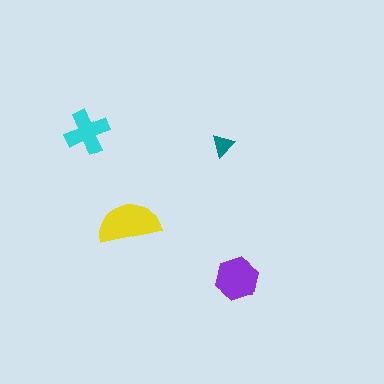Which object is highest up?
The cyan cross is topmost.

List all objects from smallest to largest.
The teal triangle, the cyan cross, the purple hexagon, the yellow semicircle.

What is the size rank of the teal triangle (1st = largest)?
4th.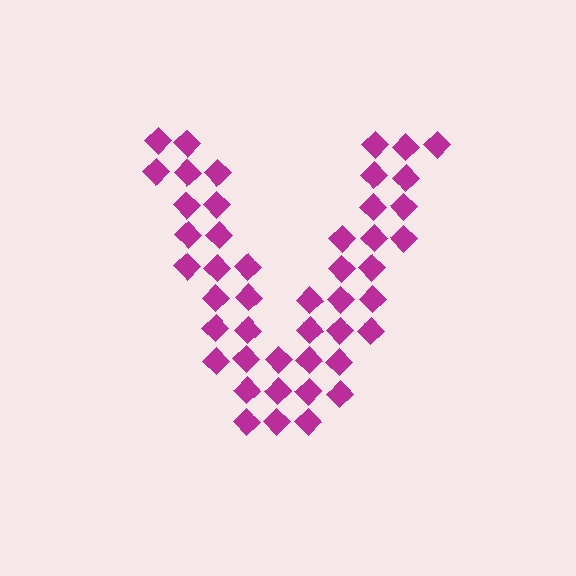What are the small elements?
The small elements are diamonds.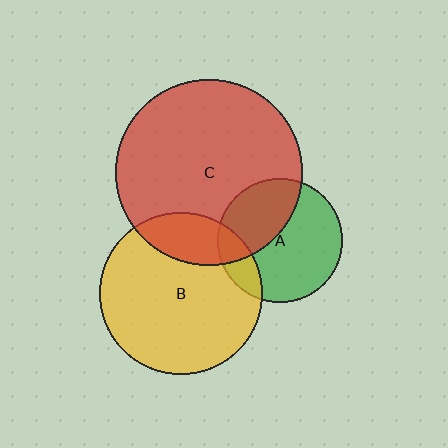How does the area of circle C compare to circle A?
Approximately 2.2 times.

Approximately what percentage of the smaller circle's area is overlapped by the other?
Approximately 15%.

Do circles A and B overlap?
Yes.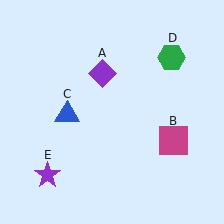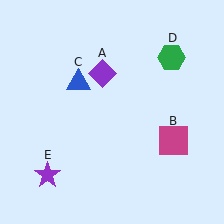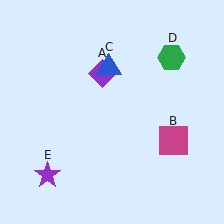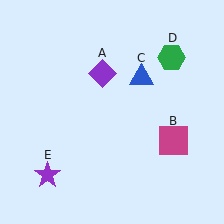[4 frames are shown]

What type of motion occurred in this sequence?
The blue triangle (object C) rotated clockwise around the center of the scene.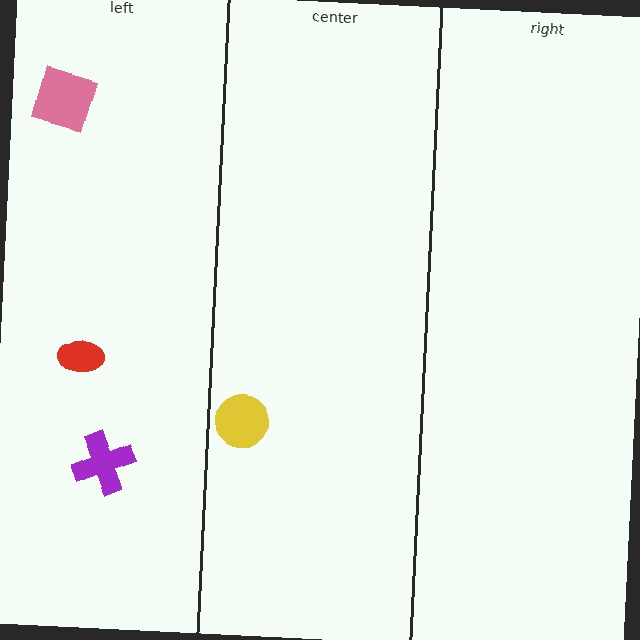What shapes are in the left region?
The pink diamond, the red ellipse, the purple cross.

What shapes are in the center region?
The yellow circle.